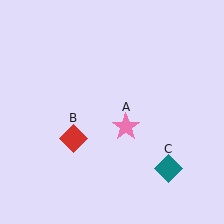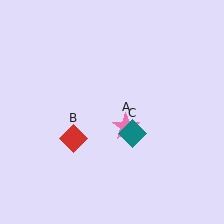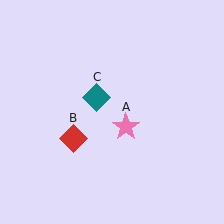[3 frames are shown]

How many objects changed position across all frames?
1 object changed position: teal diamond (object C).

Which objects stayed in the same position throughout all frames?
Pink star (object A) and red diamond (object B) remained stationary.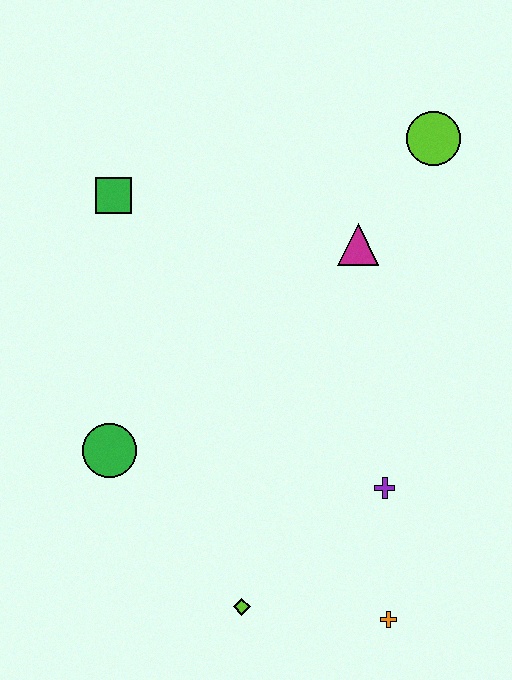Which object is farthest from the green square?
The orange cross is farthest from the green square.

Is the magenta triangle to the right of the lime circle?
No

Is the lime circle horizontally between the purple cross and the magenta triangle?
No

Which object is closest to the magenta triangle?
The lime circle is closest to the magenta triangle.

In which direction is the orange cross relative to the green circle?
The orange cross is to the right of the green circle.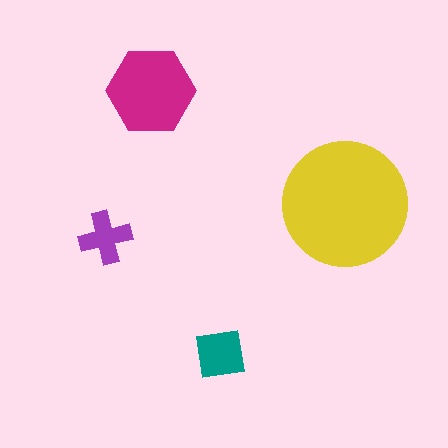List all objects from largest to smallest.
The yellow circle, the magenta hexagon, the teal square, the purple cross.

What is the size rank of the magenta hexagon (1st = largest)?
2nd.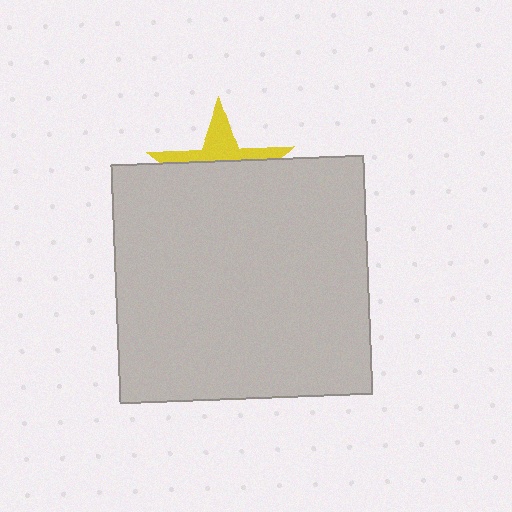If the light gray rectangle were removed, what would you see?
You would see the complete yellow star.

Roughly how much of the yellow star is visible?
A small part of it is visible (roughly 35%).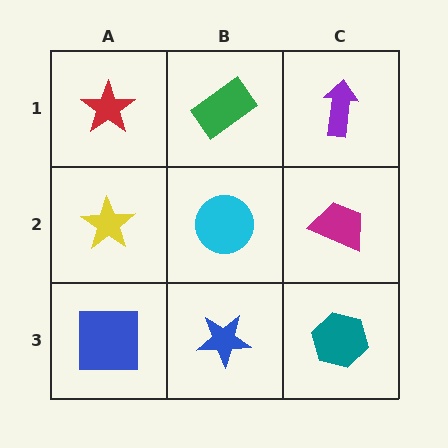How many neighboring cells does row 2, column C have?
3.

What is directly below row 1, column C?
A magenta trapezoid.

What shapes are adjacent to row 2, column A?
A red star (row 1, column A), a blue square (row 3, column A), a cyan circle (row 2, column B).